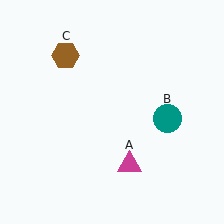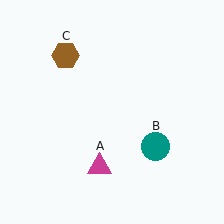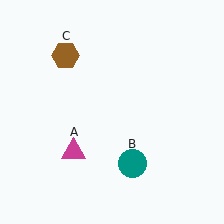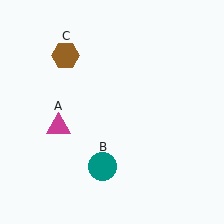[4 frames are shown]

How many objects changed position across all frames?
2 objects changed position: magenta triangle (object A), teal circle (object B).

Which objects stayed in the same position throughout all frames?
Brown hexagon (object C) remained stationary.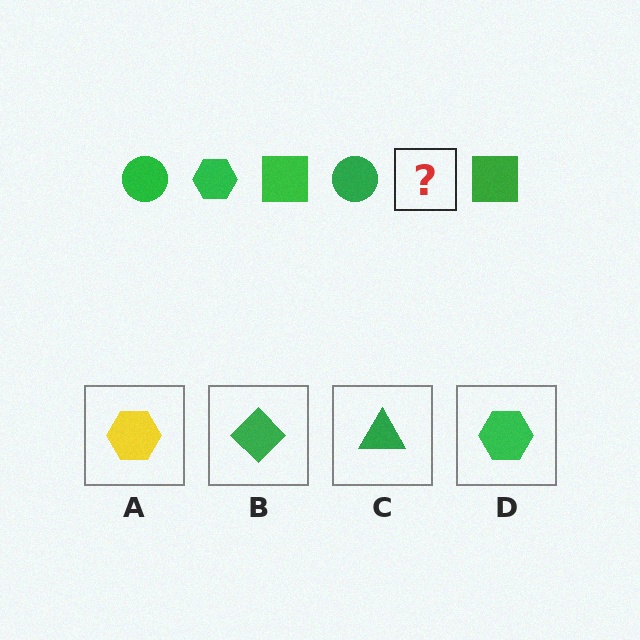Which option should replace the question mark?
Option D.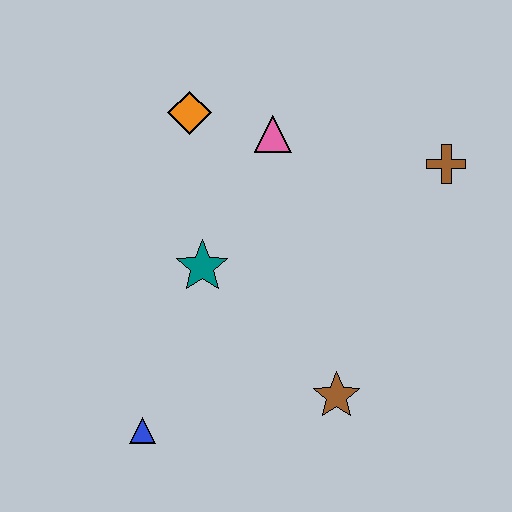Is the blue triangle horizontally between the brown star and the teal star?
No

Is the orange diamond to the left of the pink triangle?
Yes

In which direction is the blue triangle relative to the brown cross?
The blue triangle is to the left of the brown cross.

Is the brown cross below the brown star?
No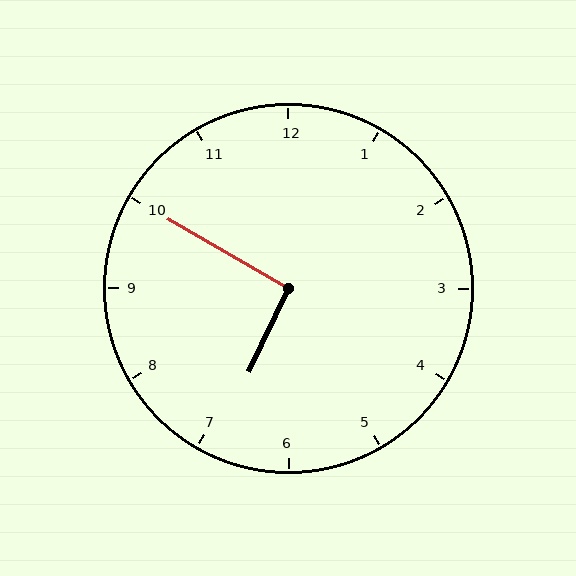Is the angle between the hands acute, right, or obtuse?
It is right.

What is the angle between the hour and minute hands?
Approximately 95 degrees.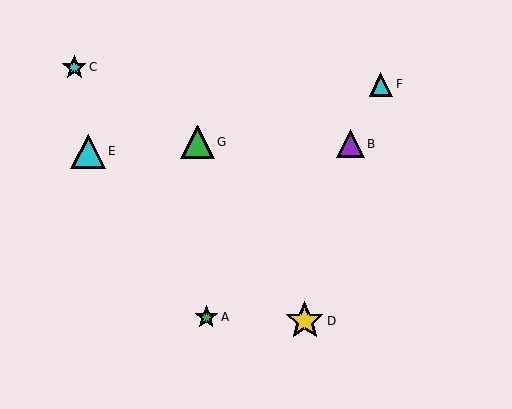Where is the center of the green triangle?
The center of the green triangle is at (198, 142).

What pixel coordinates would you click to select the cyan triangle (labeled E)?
Click at (88, 151) to select the cyan triangle E.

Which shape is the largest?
The yellow star (labeled D) is the largest.